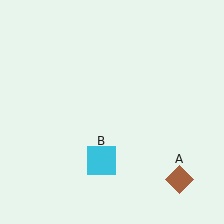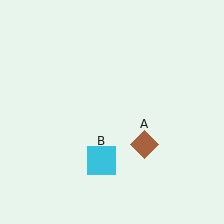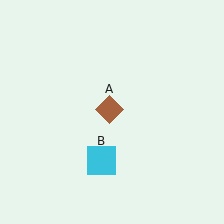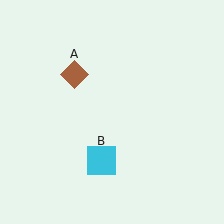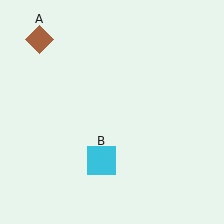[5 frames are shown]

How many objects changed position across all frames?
1 object changed position: brown diamond (object A).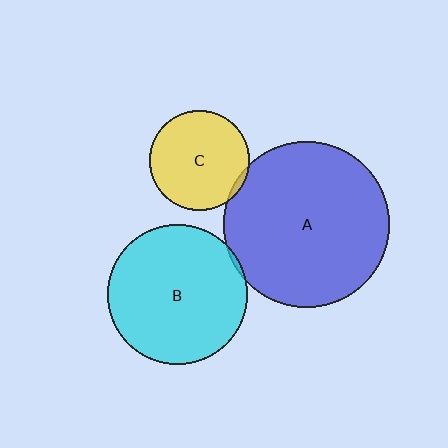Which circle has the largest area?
Circle A (blue).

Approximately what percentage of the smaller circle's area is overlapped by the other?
Approximately 5%.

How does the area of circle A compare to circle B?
Approximately 1.4 times.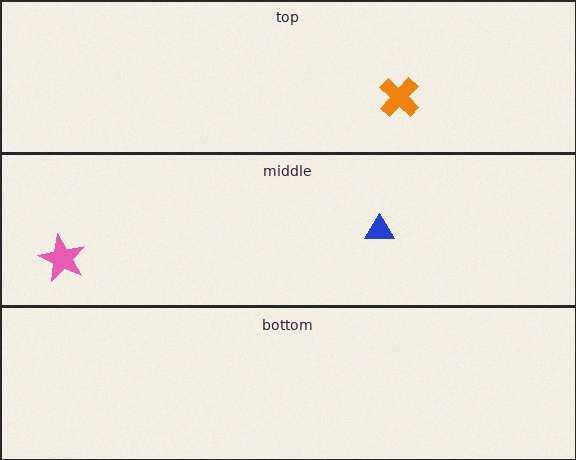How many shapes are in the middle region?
2.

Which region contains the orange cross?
The top region.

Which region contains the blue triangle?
The middle region.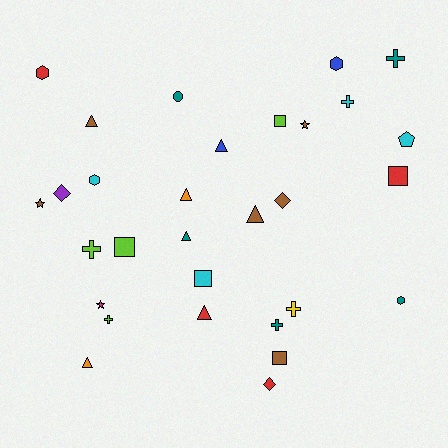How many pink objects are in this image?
There are no pink objects.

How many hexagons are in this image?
There are 4 hexagons.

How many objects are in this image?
There are 30 objects.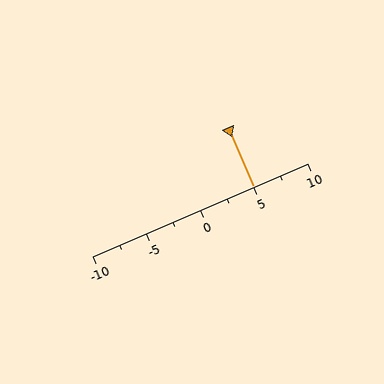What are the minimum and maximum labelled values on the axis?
The axis runs from -10 to 10.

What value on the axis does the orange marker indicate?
The marker indicates approximately 5.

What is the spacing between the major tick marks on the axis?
The major ticks are spaced 5 apart.